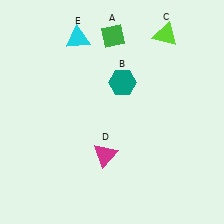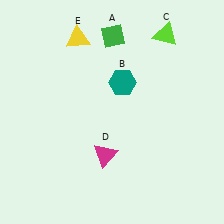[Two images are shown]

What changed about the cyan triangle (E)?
In Image 1, E is cyan. In Image 2, it changed to yellow.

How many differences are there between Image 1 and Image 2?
There is 1 difference between the two images.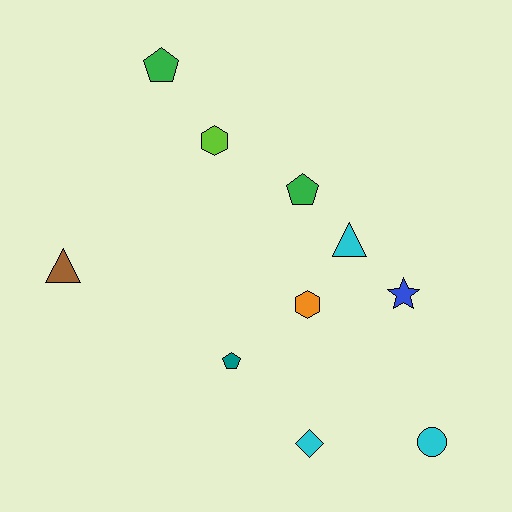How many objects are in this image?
There are 10 objects.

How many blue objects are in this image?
There is 1 blue object.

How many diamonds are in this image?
There is 1 diamond.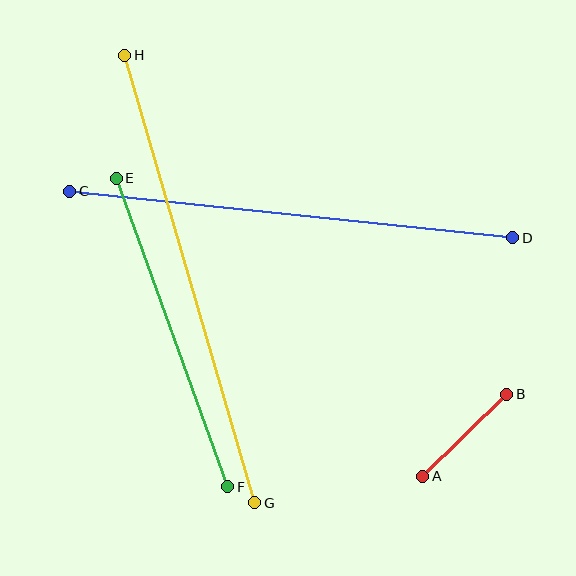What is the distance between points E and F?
The distance is approximately 328 pixels.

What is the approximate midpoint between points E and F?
The midpoint is at approximately (172, 332) pixels.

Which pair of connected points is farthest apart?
Points G and H are farthest apart.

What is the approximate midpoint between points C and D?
The midpoint is at approximately (291, 214) pixels.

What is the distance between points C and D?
The distance is approximately 445 pixels.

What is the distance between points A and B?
The distance is approximately 117 pixels.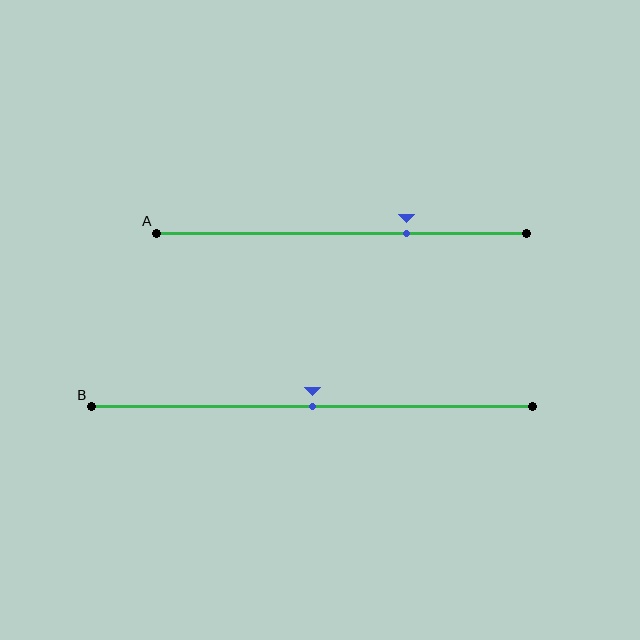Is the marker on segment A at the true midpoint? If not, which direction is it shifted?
No, the marker on segment A is shifted to the right by about 18% of the segment length.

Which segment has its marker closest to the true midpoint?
Segment B has its marker closest to the true midpoint.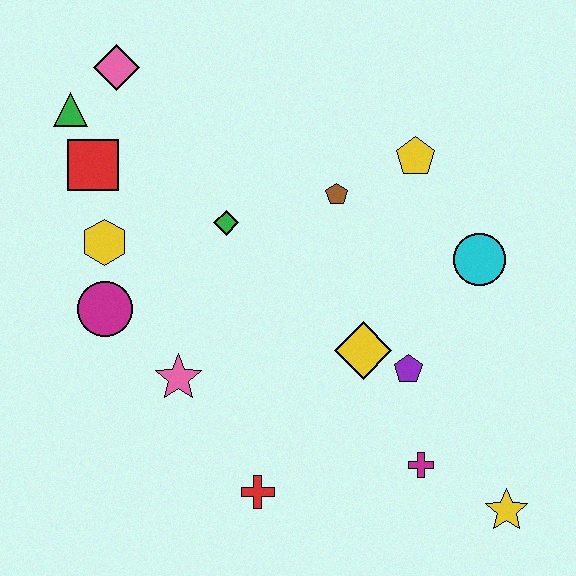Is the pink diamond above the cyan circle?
Yes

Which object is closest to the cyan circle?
The yellow pentagon is closest to the cyan circle.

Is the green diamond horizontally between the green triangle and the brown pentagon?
Yes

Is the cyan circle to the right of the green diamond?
Yes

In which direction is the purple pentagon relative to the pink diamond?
The purple pentagon is below the pink diamond.